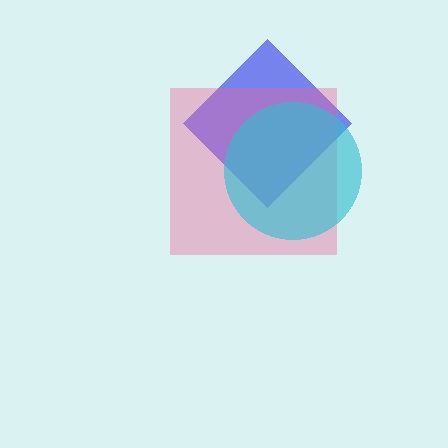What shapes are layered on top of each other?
The layered shapes are: a blue diamond, a pink square, a cyan circle.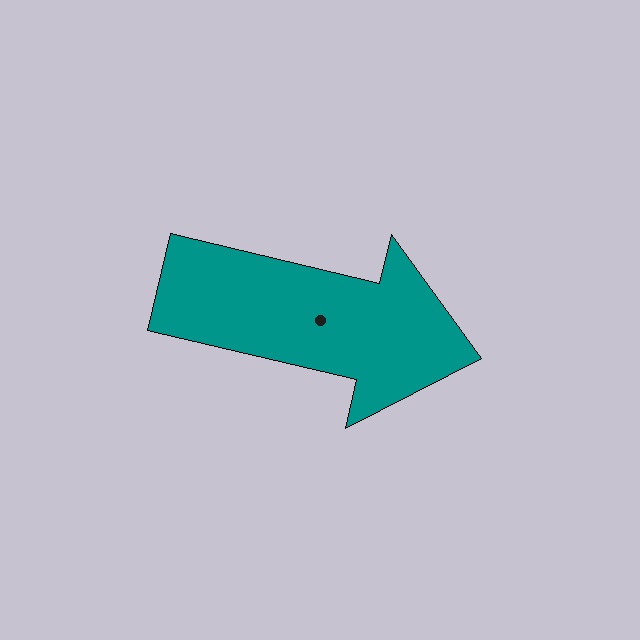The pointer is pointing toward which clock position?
Roughly 3 o'clock.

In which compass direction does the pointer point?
East.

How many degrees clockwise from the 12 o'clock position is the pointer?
Approximately 103 degrees.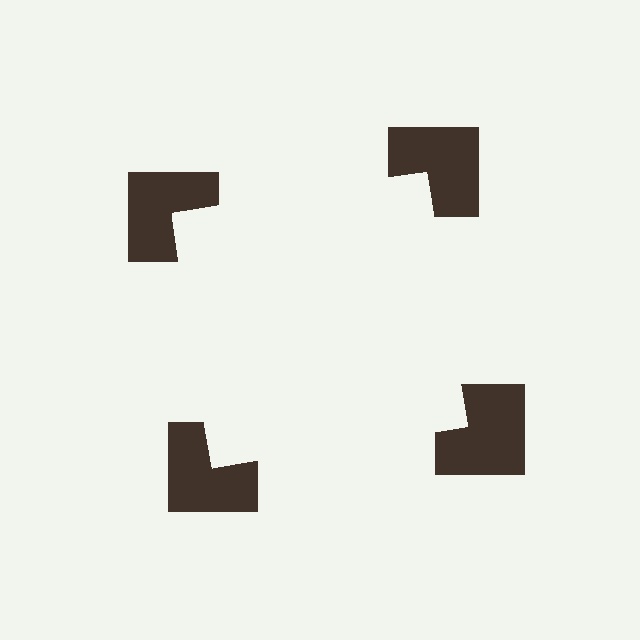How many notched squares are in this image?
There are 4 — one at each vertex of the illusory square.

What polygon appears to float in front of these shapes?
An illusory square — its edges are inferred from the aligned wedge cuts in the notched squares, not physically drawn.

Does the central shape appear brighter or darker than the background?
It typically appears slightly brighter than the background, even though no actual brightness change is drawn.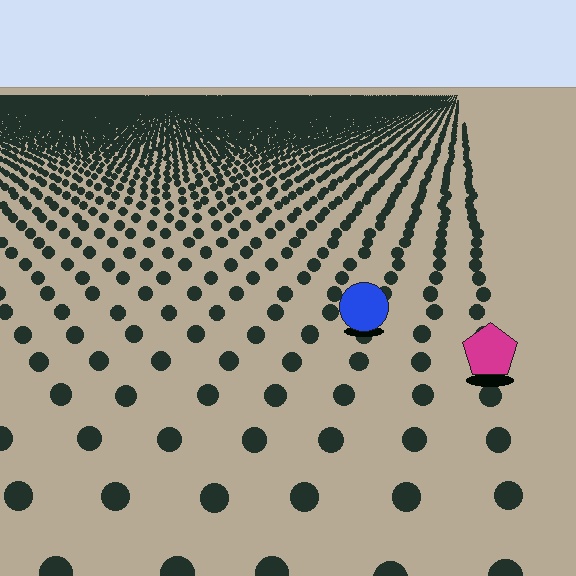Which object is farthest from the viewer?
The blue circle is farthest from the viewer. It appears smaller and the ground texture around it is denser.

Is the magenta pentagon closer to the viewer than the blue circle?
Yes. The magenta pentagon is closer — you can tell from the texture gradient: the ground texture is coarser near it.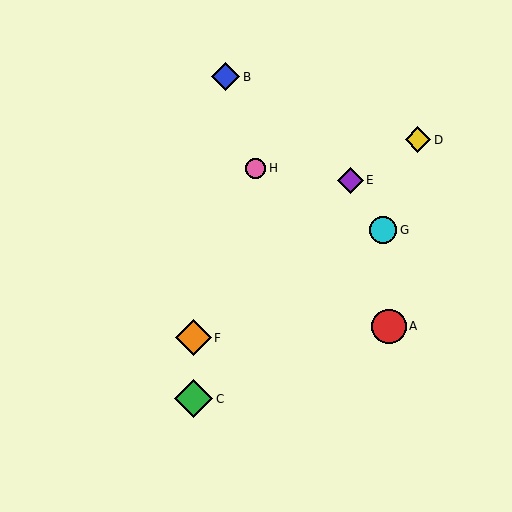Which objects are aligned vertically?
Objects C, F are aligned vertically.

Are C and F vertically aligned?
Yes, both are at x≈194.